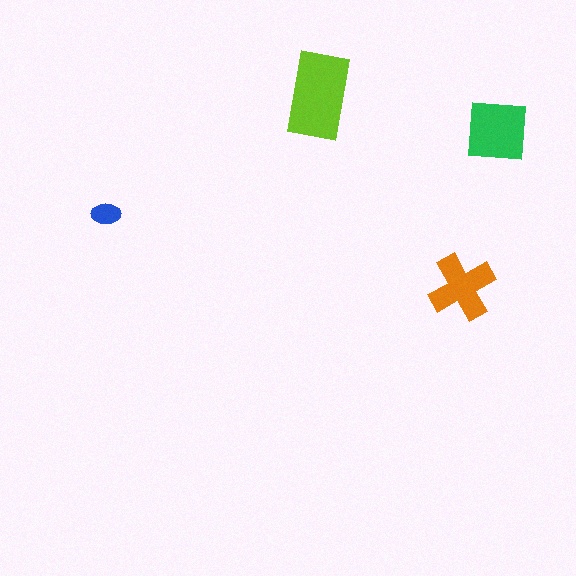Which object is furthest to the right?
The green square is rightmost.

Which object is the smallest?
The blue ellipse.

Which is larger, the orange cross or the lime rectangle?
The lime rectangle.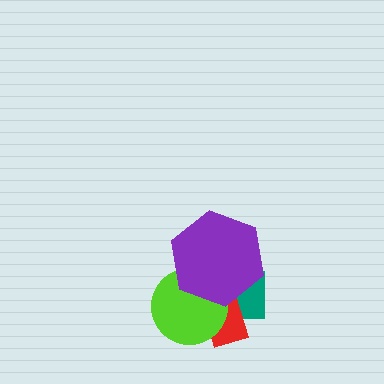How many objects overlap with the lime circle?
3 objects overlap with the lime circle.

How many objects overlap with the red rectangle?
3 objects overlap with the red rectangle.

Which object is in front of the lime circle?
The purple hexagon is in front of the lime circle.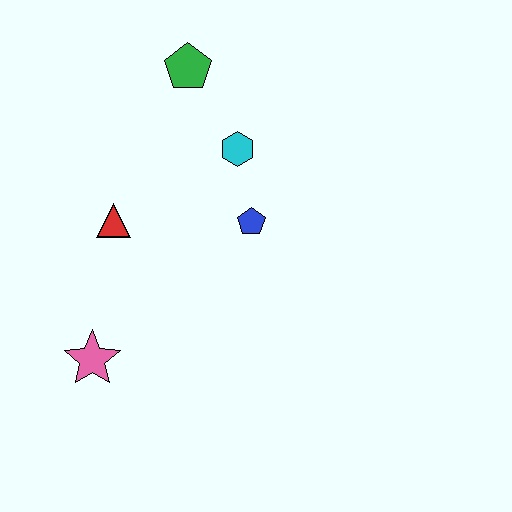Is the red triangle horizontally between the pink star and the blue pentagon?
Yes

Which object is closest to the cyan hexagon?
The blue pentagon is closest to the cyan hexagon.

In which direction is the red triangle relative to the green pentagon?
The red triangle is below the green pentagon.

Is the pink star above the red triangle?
No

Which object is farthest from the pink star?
The green pentagon is farthest from the pink star.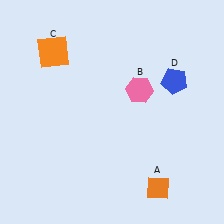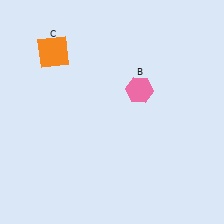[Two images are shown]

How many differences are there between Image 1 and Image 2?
There are 2 differences between the two images.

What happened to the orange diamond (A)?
The orange diamond (A) was removed in Image 2. It was in the bottom-right area of Image 1.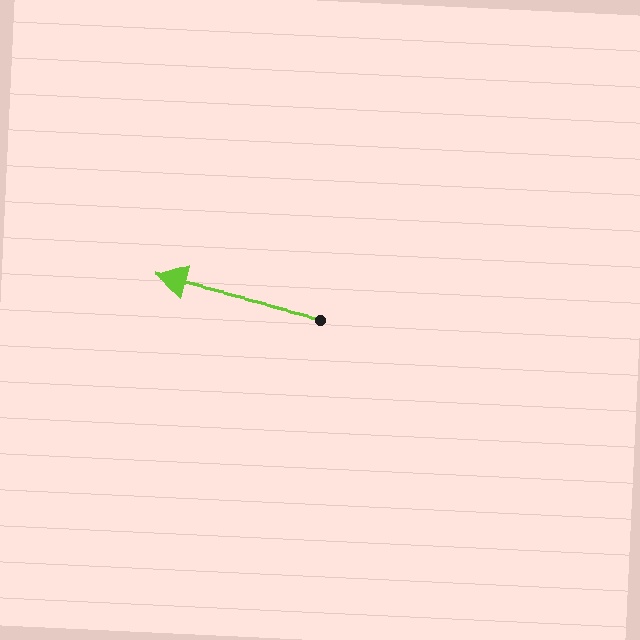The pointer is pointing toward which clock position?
Roughly 9 o'clock.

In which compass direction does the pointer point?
West.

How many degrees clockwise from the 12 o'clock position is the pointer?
Approximately 283 degrees.